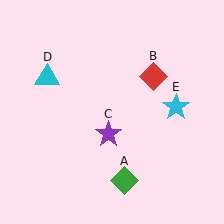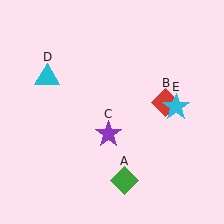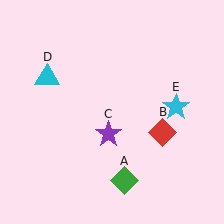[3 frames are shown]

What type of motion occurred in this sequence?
The red diamond (object B) rotated clockwise around the center of the scene.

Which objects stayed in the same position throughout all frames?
Green diamond (object A) and purple star (object C) and cyan triangle (object D) and cyan star (object E) remained stationary.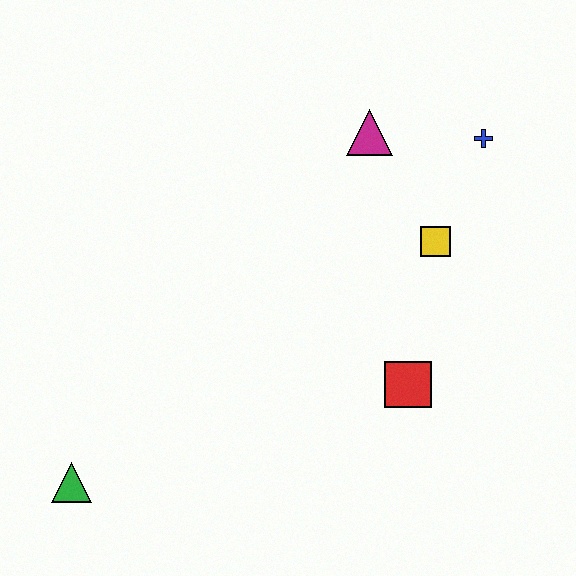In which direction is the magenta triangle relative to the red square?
The magenta triangle is above the red square.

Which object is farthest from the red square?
The green triangle is farthest from the red square.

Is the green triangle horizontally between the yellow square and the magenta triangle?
No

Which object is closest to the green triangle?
The red square is closest to the green triangle.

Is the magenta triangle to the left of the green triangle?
No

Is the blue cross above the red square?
Yes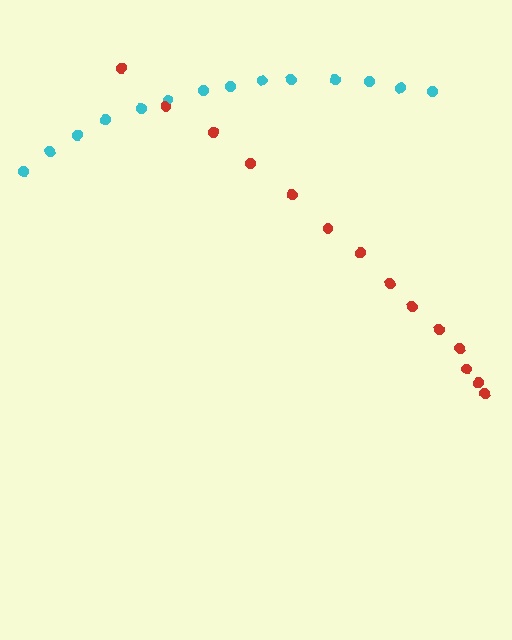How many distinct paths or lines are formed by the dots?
There are 2 distinct paths.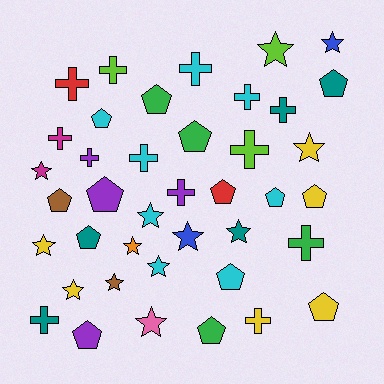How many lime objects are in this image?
There are 3 lime objects.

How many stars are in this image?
There are 13 stars.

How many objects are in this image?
There are 40 objects.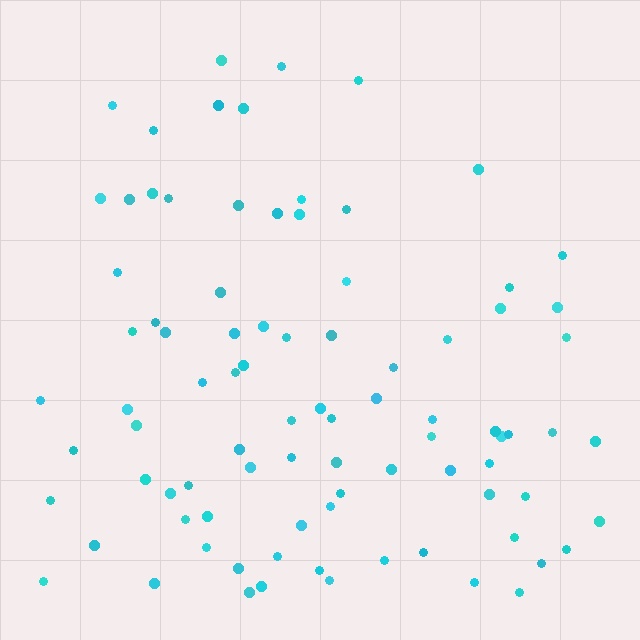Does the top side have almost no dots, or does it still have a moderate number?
Still a moderate number, just noticeably fewer than the bottom.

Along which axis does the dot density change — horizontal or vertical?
Vertical.